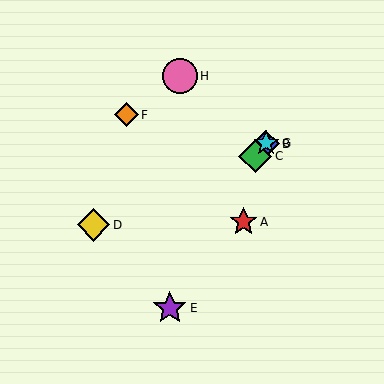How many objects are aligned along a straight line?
3 objects (B, C, G) are aligned along a straight line.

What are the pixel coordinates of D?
Object D is at (94, 225).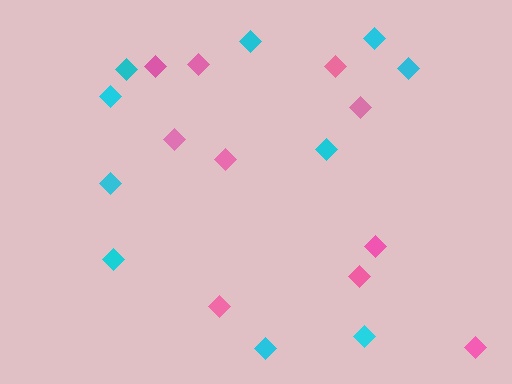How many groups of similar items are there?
There are 2 groups: one group of cyan diamonds (10) and one group of pink diamonds (10).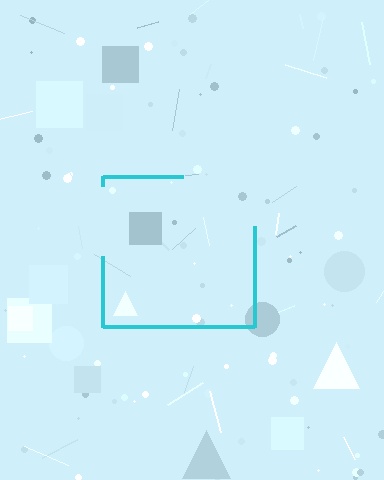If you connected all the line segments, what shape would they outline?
They would outline a square.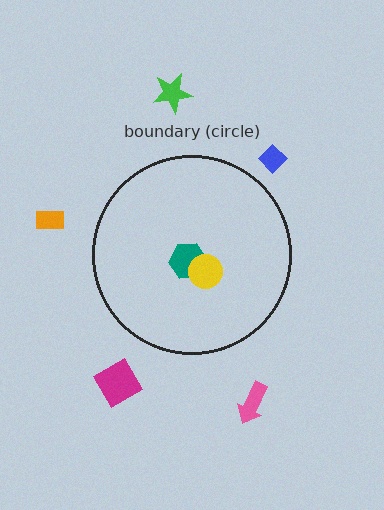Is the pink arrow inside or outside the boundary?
Outside.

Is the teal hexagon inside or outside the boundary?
Inside.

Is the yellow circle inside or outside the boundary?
Inside.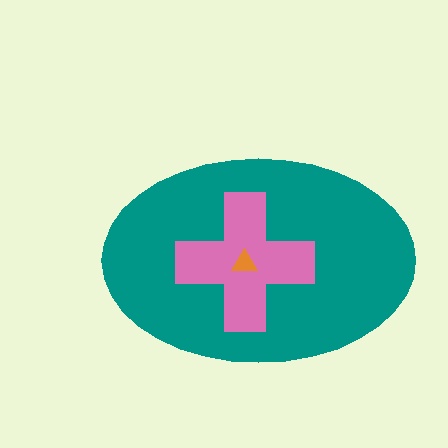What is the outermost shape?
The teal ellipse.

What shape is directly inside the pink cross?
The orange triangle.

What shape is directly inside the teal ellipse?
The pink cross.